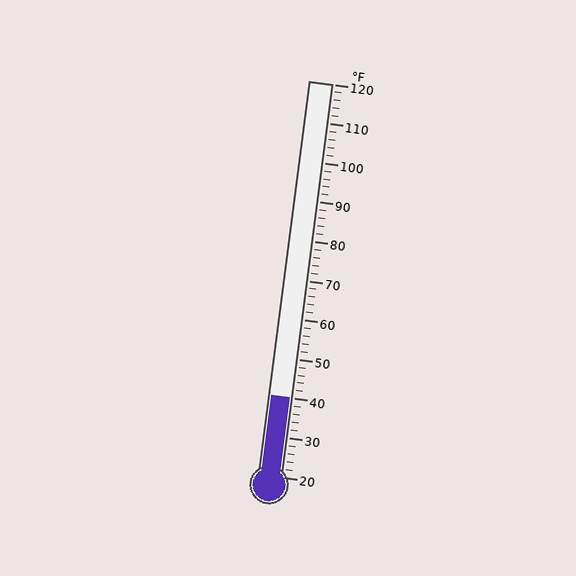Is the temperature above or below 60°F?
The temperature is below 60°F.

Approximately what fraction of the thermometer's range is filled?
The thermometer is filled to approximately 20% of its range.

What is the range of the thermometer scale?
The thermometer scale ranges from 20°F to 120°F.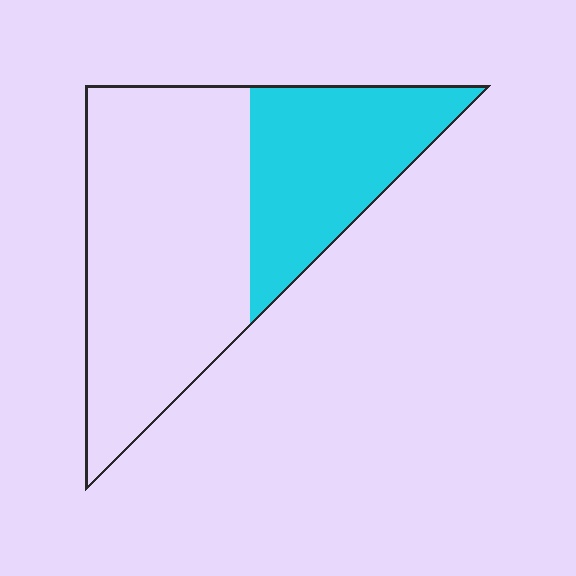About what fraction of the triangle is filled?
About one third (1/3).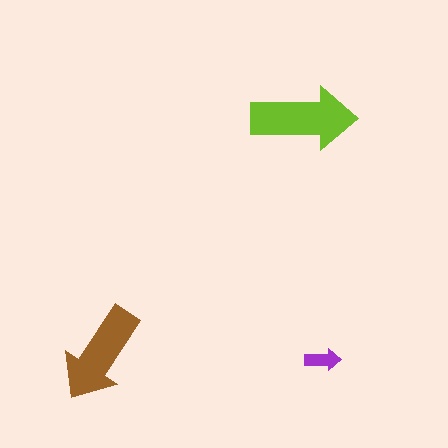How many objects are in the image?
There are 3 objects in the image.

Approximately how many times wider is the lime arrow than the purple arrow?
About 3 times wider.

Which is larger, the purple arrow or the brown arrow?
The brown one.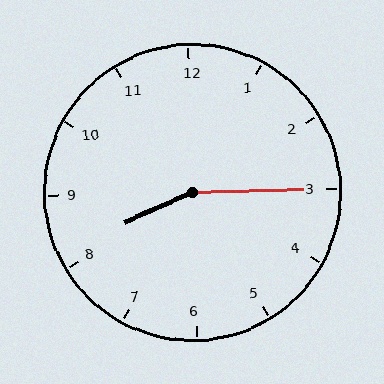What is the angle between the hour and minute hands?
Approximately 158 degrees.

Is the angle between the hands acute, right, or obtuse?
It is obtuse.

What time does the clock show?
8:15.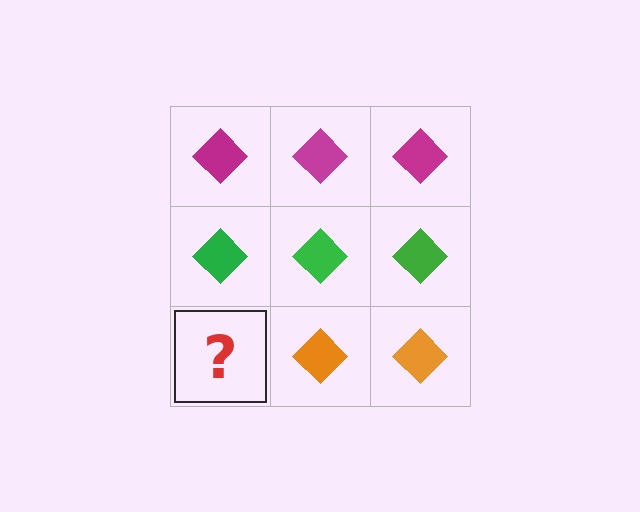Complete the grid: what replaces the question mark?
The question mark should be replaced with an orange diamond.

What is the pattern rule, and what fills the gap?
The rule is that each row has a consistent color. The gap should be filled with an orange diamond.